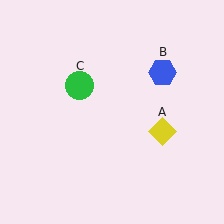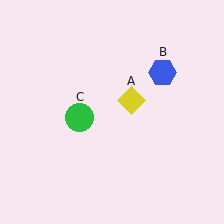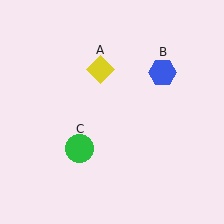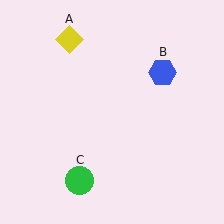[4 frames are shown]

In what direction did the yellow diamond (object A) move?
The yellow diamond (object A) moved up and to the left.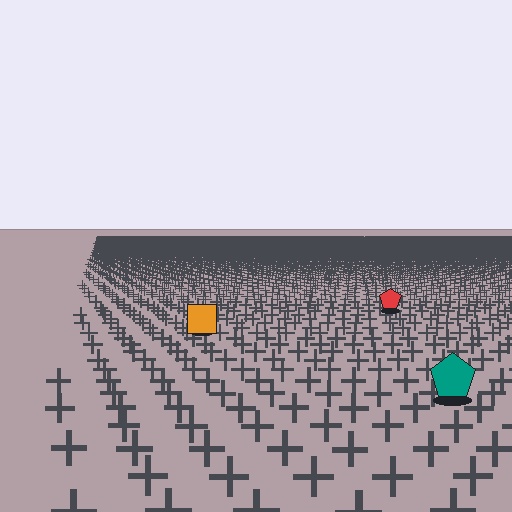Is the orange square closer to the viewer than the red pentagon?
Yes. The orange square is closer — you can tell from the texture gradient: the ground texture is coarser near it.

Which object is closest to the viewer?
The teal pentagon is closest. The texture marks near it are larger and more spread out.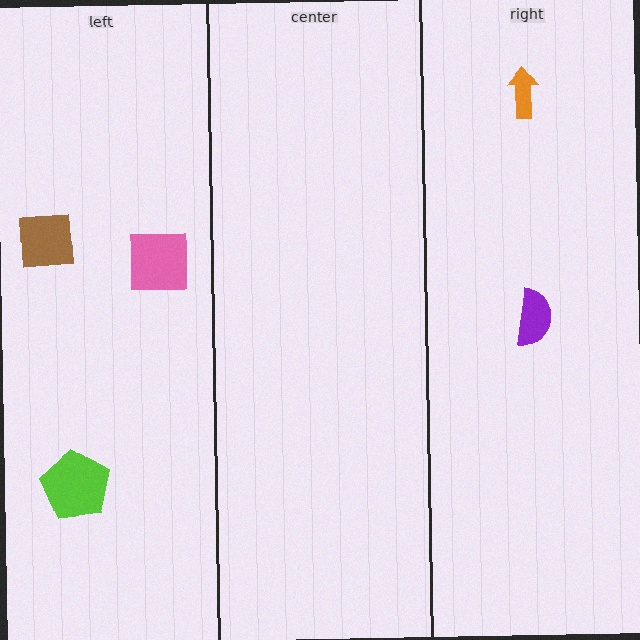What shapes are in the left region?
The pink square, the brown square, the lime pentagon.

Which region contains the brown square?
The left region.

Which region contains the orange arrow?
The right region.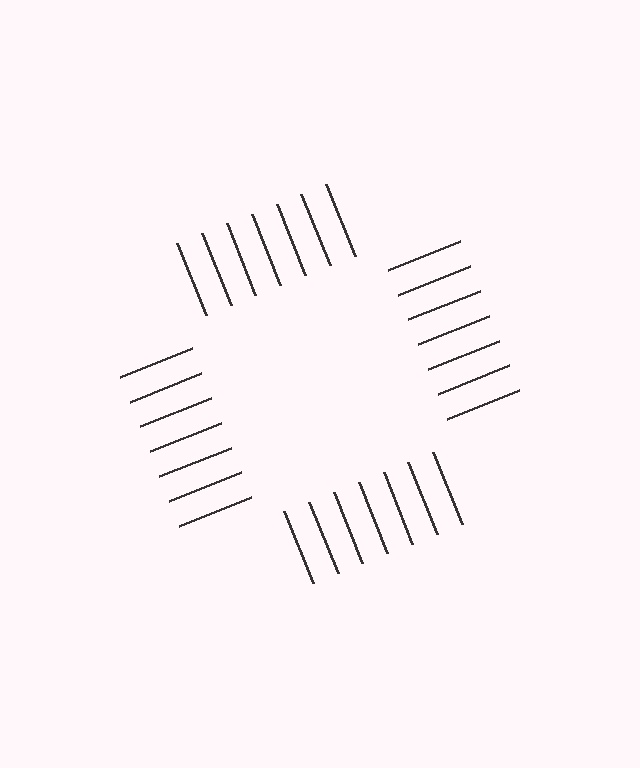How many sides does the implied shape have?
4 sides — the line-ends trace a square.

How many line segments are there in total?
28 — 7 along each of the 4 edges.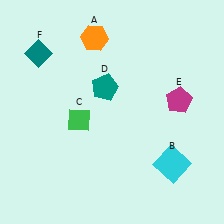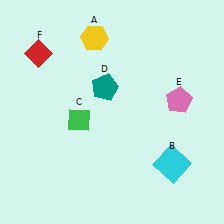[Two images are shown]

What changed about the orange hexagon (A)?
In Image 1, A is orange. In Image 2, it changed to yellow.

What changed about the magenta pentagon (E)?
In Image 1, E is magenta. In Image 2, it changed to pink.